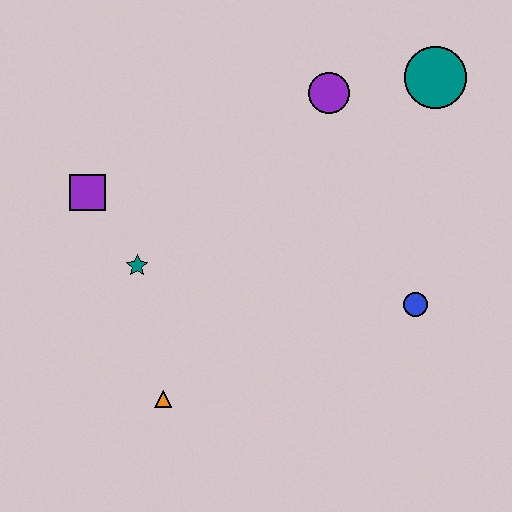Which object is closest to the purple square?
The teal star is closest to the purple square.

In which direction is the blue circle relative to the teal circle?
The blue circle is below the teal circle.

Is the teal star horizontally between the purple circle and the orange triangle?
No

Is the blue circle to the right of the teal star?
Yes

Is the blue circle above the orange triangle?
Yes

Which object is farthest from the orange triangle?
The teal circle is farthest from the orange triangle.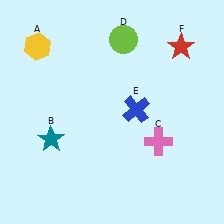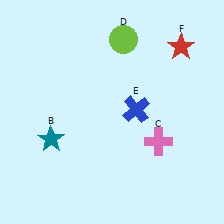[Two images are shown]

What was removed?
The yellow hexagon (A) was removed in Image 2.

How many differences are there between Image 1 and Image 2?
There is 1 difference between the two images.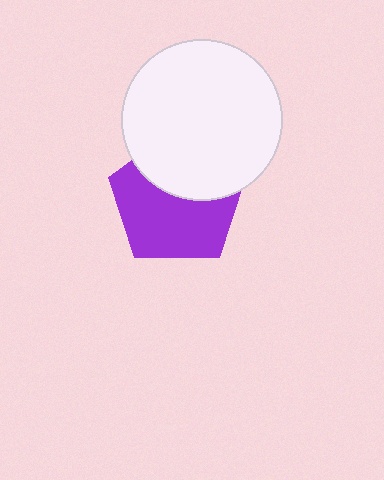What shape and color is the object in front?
The object in front is a white circle.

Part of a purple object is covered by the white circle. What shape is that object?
It is a pentagon.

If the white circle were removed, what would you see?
You would see the complete purple pentagon.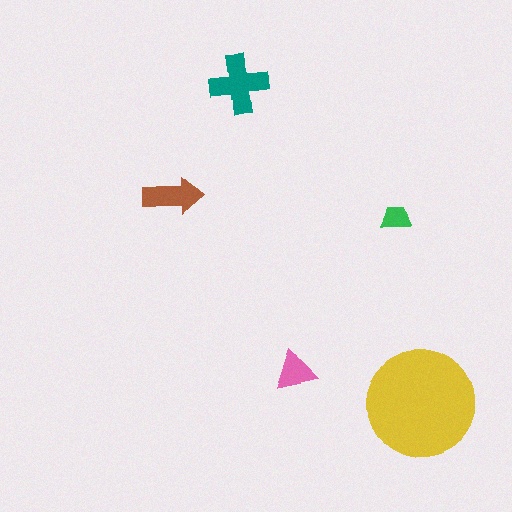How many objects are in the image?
There are 5 objects in the image.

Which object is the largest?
The yellow circle.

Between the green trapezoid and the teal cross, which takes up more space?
The teal cross.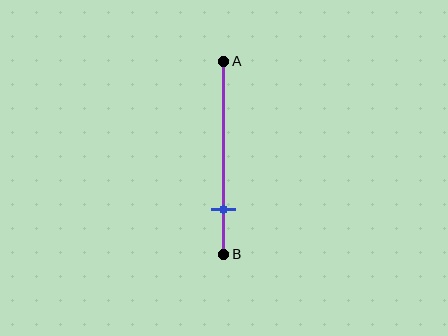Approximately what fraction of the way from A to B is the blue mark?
The blue mark is approximately 75% of the way from A to B.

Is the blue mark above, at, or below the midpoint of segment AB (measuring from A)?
The blue mark is below the midpoint of segment AB.